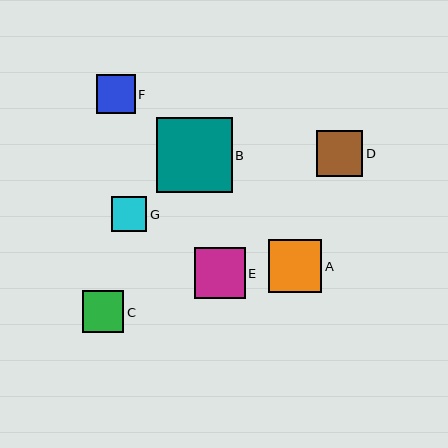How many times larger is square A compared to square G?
Square A is approximately 1.5 times the size of square G.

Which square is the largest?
Square B is the largest with a size of approximately 76 pixels.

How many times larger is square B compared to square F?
Square B is approximately 2.0 times the size of square F.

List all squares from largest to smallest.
From largest to smallest: B, A, E, D, C, F, G.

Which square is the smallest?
Square G is the smallest with a size of approximately 35 pixels.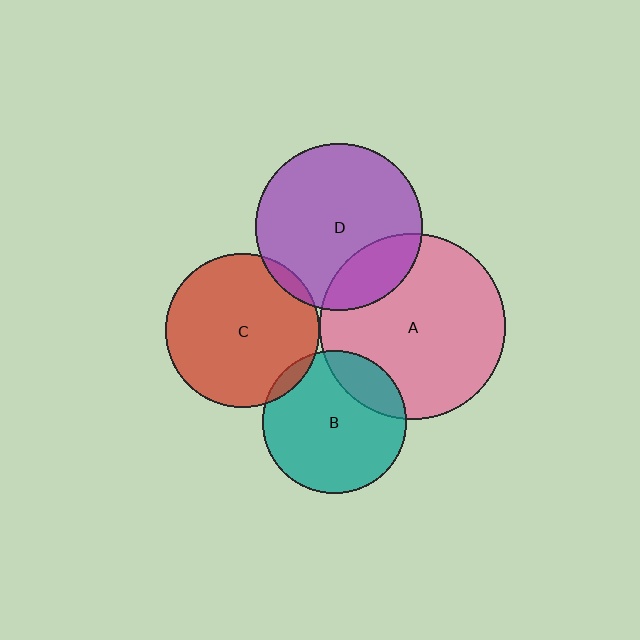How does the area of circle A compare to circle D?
Approximately 1.2 times.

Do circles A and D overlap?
Yes.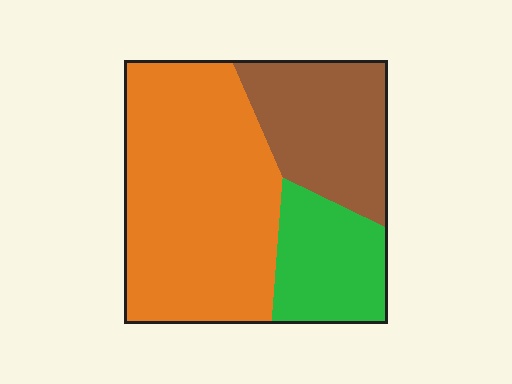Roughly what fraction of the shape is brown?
Brown takes up about one quarter (1/4) of the shape.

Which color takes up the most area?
Orange, at roughly 55%.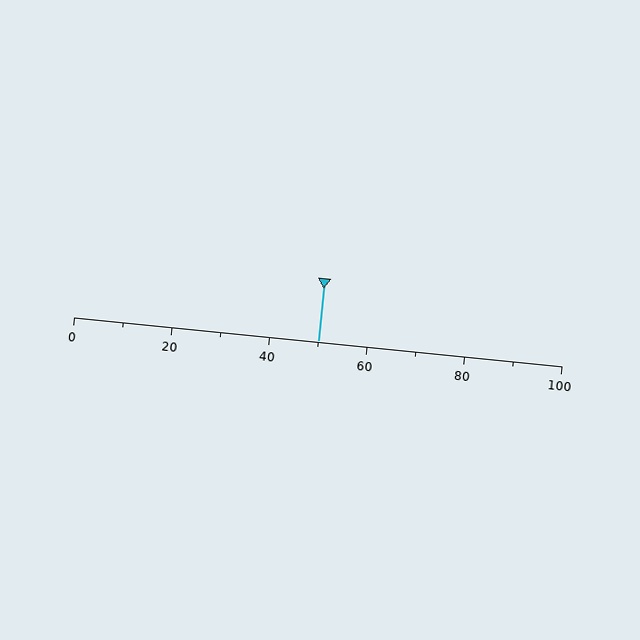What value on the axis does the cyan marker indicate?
The marker indicates approximately 50.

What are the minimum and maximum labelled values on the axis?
The axis runs from 0 to 100.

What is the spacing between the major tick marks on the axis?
The major ticks are spaced 20 apart.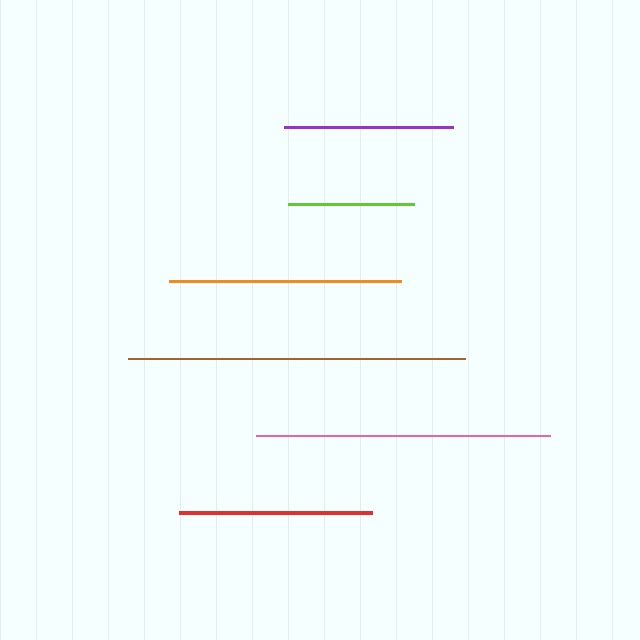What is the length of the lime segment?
The lime segment is approximately 126 pixels long.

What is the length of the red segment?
The red segment is approximately 193 pixels long.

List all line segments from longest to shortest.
From longest to shortest: brown, pink, orange, red, purple, lime.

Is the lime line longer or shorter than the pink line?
The pink line is longer than the lime line.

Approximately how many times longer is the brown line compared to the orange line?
The brown line is approximately 1.5 times the length of the orange line.